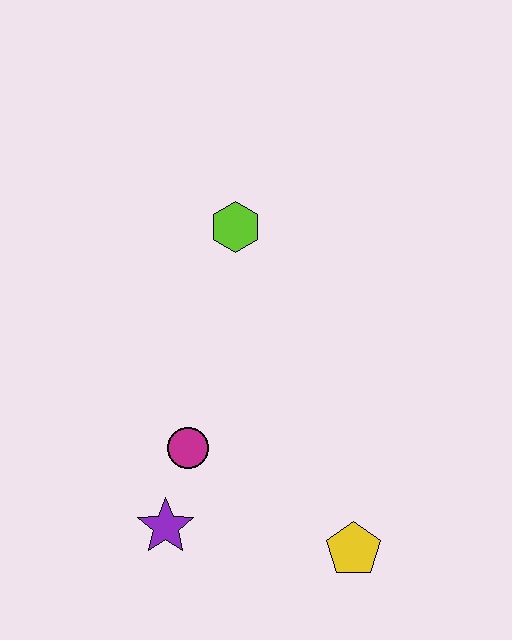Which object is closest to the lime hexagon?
The magenta circle is closest to the lime hexagon.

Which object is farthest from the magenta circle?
The lime hexagon is farthest from the magenta circle.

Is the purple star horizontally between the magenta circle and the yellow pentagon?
No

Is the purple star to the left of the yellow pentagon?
Yes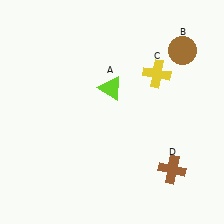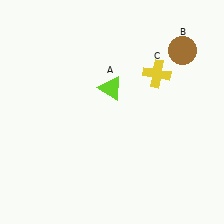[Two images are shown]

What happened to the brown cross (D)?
The brown cross (D) was removed in Image 2. It was in the bottom-right area of Image 1.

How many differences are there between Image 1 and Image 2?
There is 1 difference between the two images.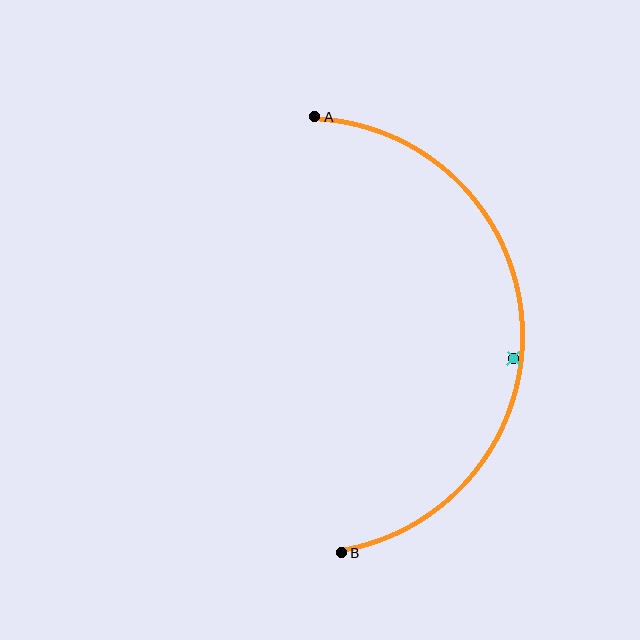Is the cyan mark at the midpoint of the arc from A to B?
No — the cyan mark does not lie on the arc at all. It sits slightly inside the curve.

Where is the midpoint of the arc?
The arc midpoint is the point on the curve farthest from the straight line joining A and B. It sits to the right of that line.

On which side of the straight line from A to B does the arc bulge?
The arc bulges to the right of the straight line connecting A and B.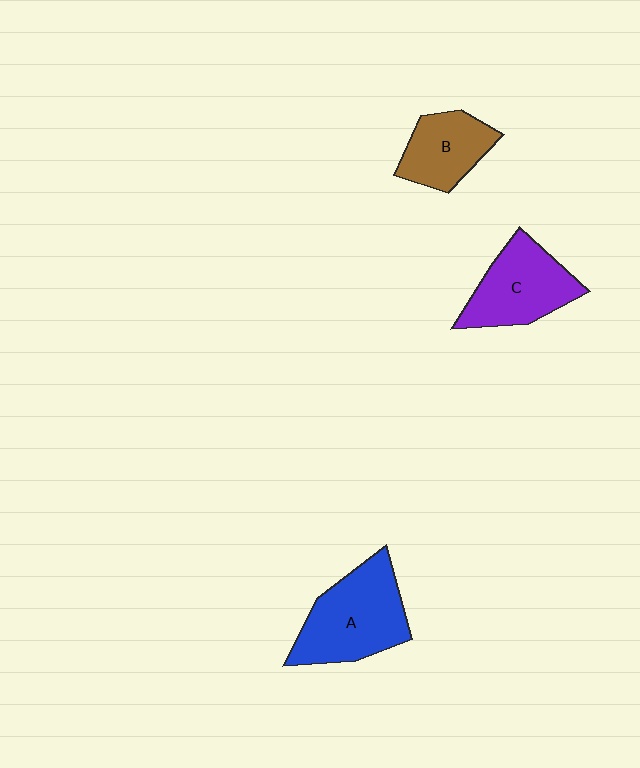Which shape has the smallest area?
Shape B (brown).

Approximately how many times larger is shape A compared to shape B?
Approximately 1.6 times.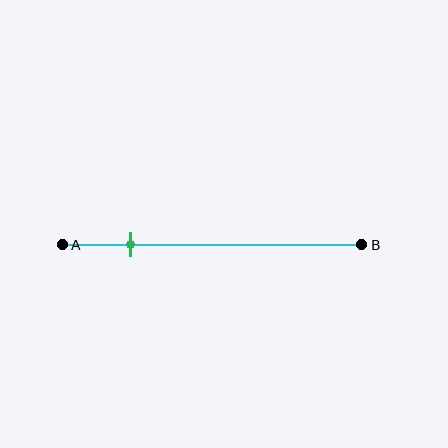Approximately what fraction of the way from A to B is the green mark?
The green mark is approximately 25% of the way from A to B.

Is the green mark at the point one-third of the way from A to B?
No, the mark is at about 25% from A, not at the 33% one-third point.